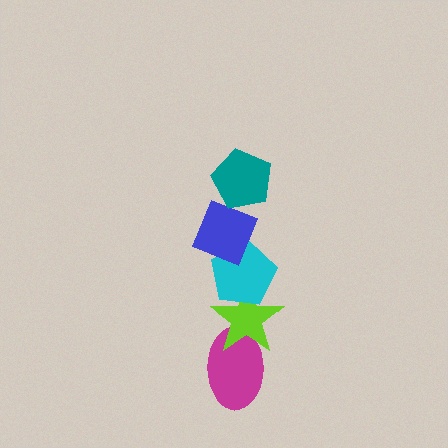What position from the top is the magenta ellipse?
The magenta ellipse is 5th from the top.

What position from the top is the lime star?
The lime star is 4th from the top.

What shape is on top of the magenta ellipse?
The lime star is on top of the magenta ellipse.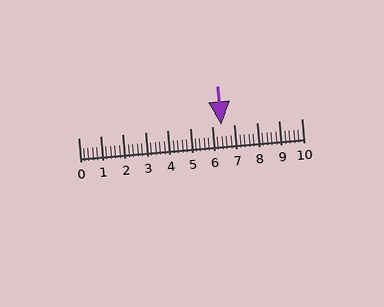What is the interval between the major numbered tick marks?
The major tick marks are spaced 1 units apart.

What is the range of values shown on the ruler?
The ruler shows values from 0 to 10.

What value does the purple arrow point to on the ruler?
The purple arrow points to approximately 6.4.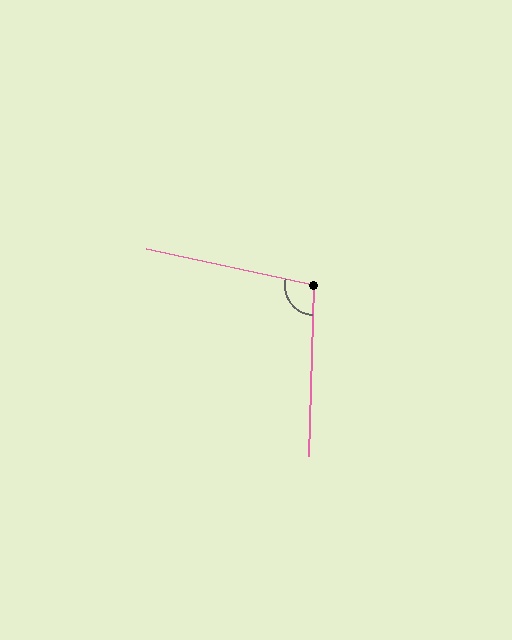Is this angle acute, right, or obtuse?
It is obtuse.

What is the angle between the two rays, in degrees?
Approximately 100 degrees.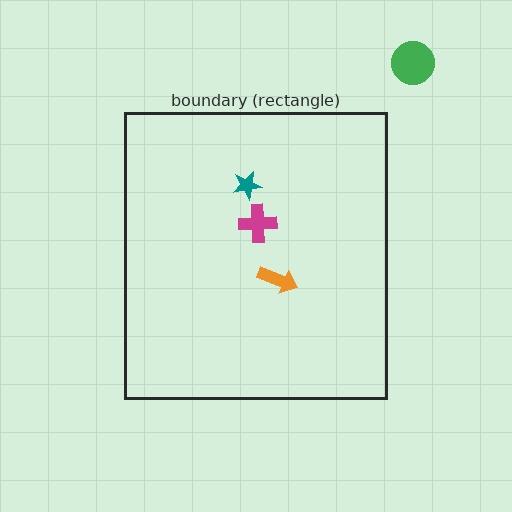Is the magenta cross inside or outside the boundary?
Inside.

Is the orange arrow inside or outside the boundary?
Inside.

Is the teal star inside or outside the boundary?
Inside.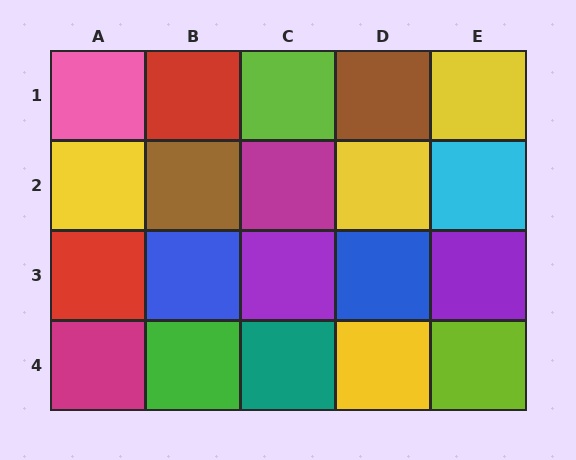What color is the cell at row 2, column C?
Magenta.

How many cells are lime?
2 cells are lime.